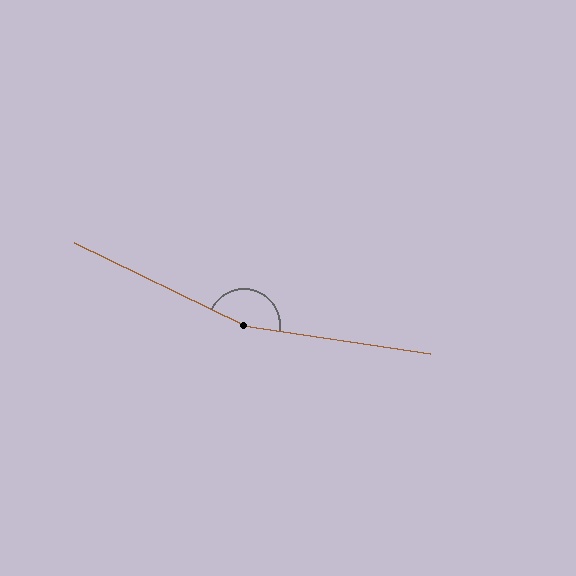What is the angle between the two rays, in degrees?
Approximately 163 degrees.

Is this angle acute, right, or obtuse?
It is obtuse.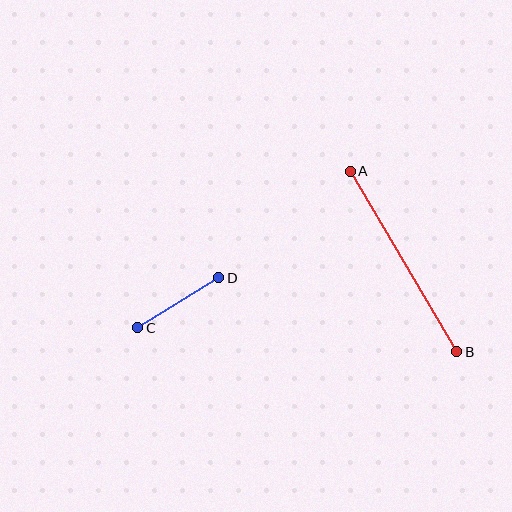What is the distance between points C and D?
The distance is approximately 95 pixels.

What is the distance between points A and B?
The distance is approximately 210 pixels.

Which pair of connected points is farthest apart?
Points A and B are farthest apart.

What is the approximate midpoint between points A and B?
The midpoint is at approximately (404, 262) pixels.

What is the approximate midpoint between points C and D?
The midpoint is at approximately (178, 303) pixels.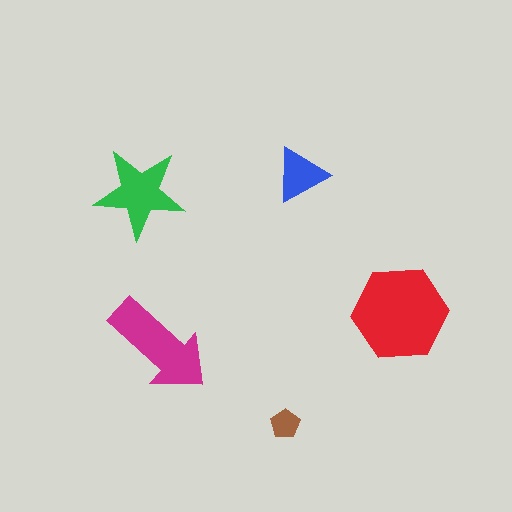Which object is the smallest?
The brown pentagon.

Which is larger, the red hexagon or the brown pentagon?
The red hexagon.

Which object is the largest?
The red hexagon.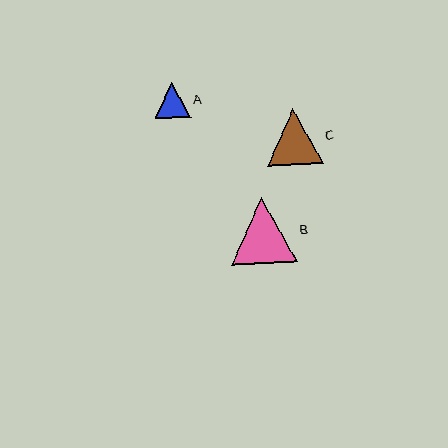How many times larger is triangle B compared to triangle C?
Triangle B is approximately 1.2 times the size of triangle C.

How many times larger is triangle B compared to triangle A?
Triangle B is approximately 1.9 times the size of triangle A.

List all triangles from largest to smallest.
From largest to smallest: B, C, A.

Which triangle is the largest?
Triangle B is the largest with a size of approximately 66 pixels.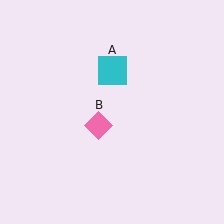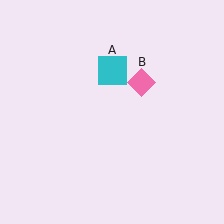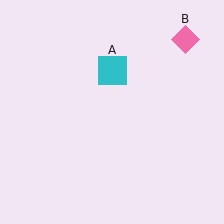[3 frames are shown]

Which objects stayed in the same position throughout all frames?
Cyan square (object A) remained stationary.